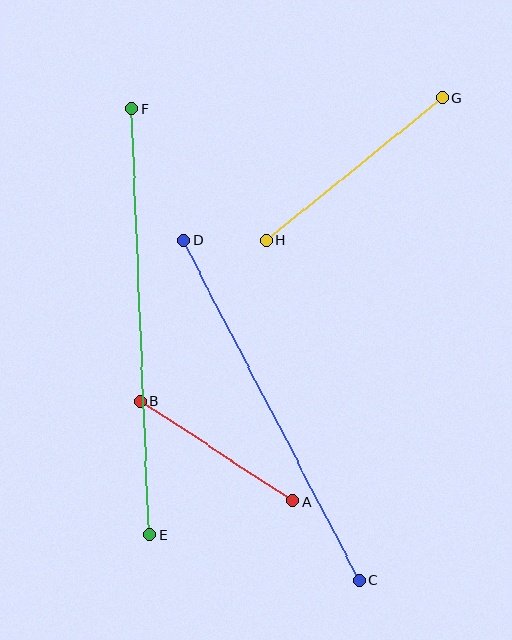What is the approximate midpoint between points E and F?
The midpoint is at approximately (141, 321) pixels.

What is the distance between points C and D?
The distance is approximately 383 pixels.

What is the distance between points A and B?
The distance is approximately 182 pixels.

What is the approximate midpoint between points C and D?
The midpoint is at approximately (272, 410) pixels.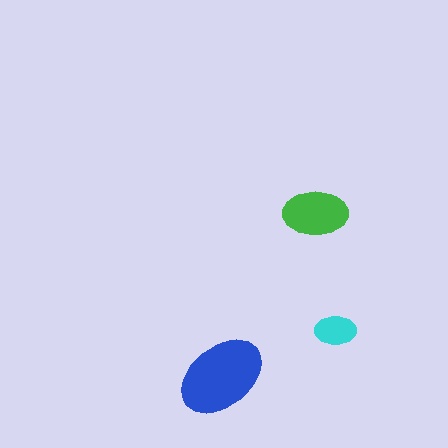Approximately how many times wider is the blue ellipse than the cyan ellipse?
About 2 times wider.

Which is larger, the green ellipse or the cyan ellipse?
The green one.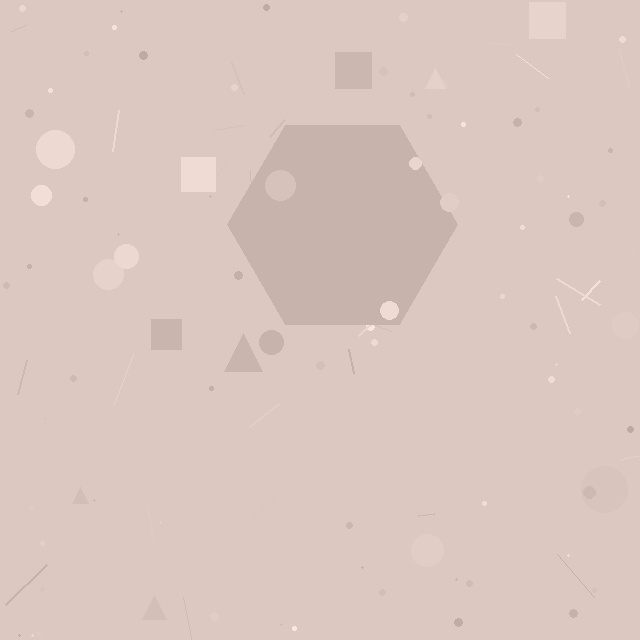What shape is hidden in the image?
A hexagon is hidden in the image.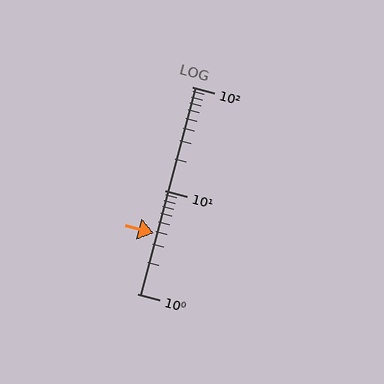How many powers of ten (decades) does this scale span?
The scale spans 2 decades, from 1 to 100.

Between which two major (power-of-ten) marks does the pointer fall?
The pointer is between 1 and 10.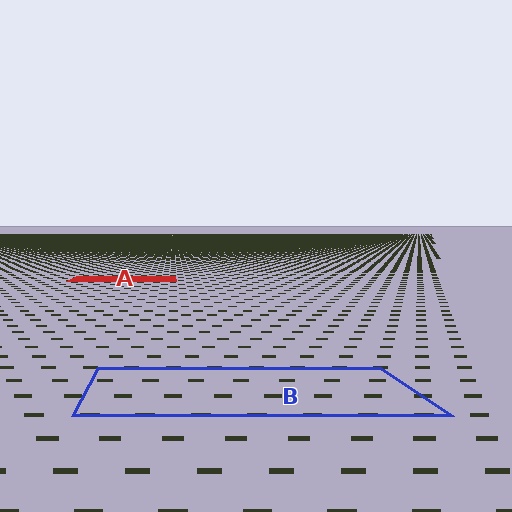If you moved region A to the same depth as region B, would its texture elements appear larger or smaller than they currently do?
They would appear larger. At a closer depth, the same texture elements are projected at a bigger on-screen size.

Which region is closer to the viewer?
Region B is closer. The texture elements there are larger and more spread out.